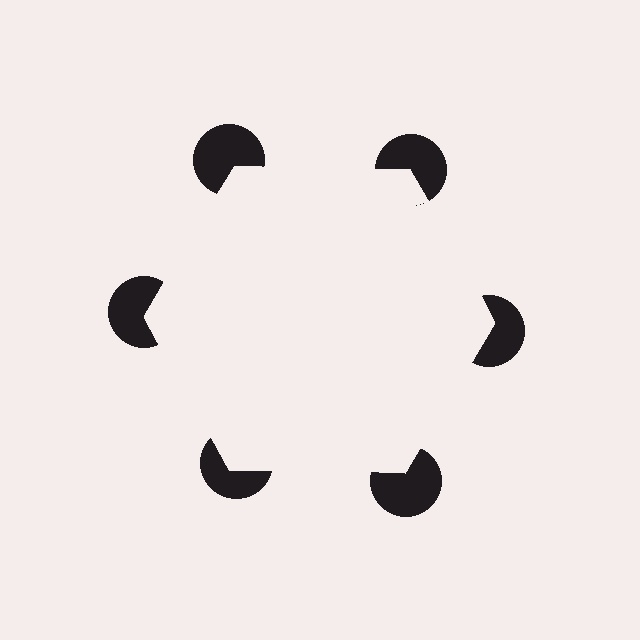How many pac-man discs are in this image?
There are 6 — one at each vertex of the illusory hexagon.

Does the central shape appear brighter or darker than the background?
It typically appears slightly brighter than the background, even though no actual brightness change is drawn.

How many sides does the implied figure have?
6 sides.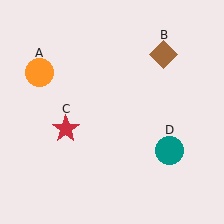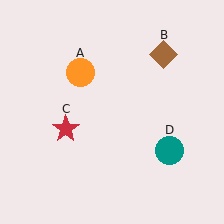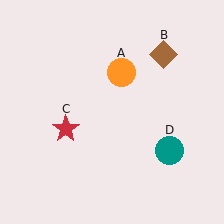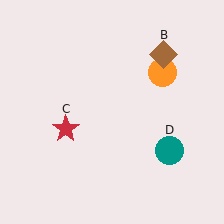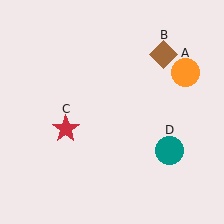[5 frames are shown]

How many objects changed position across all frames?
1 object changed position: orange circle (object A).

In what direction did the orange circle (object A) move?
The orange circle (object A) moved right.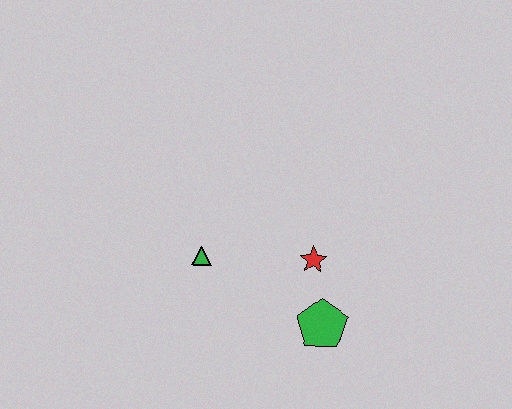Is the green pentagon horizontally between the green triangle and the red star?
No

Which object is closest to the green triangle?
The red star is closest to the green triangle.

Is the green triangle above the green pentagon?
Yes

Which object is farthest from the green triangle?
The green pentagon is farthest from the green triangle.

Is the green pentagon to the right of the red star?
Yes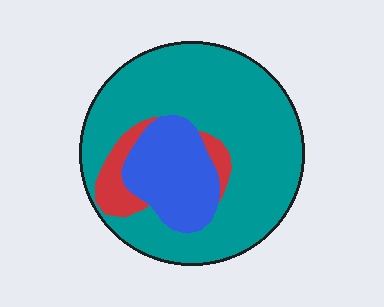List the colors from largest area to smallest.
From largest to smallest: teal, blue, red.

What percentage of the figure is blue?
Blue takes up about one fifth (1/5) of the figure.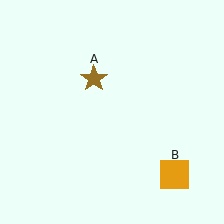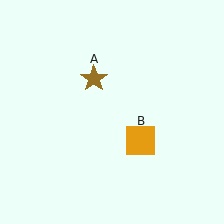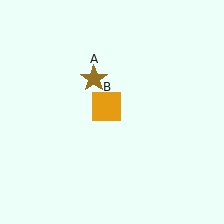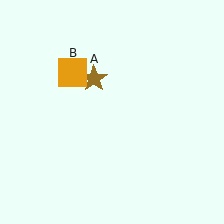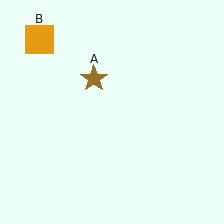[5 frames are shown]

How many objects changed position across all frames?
1 object changed position: orange square (object B).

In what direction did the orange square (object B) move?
The orange square (object B) moved up and to the left.